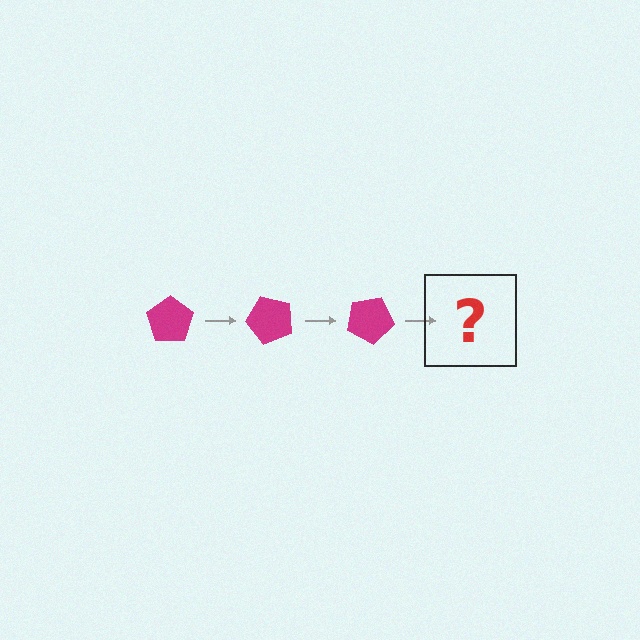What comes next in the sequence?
The next element should be a magenta pentagon rotated 150 degrees.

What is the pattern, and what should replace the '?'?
The pattern is that the pentagon rotates 50 degrees each step. The '?' should be a magenta pentagon rotated 150 degrees.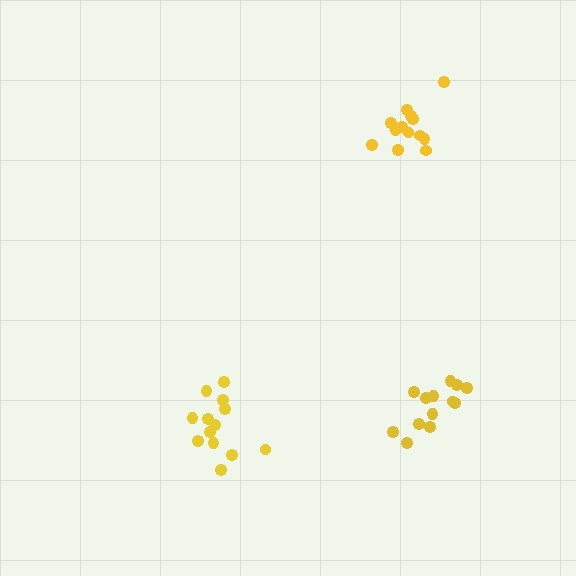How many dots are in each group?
Group 1: 13 dots, Group 2: 13 dots, Group 3: 13 dots (39 total).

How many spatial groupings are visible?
There are 3 spatial groupings.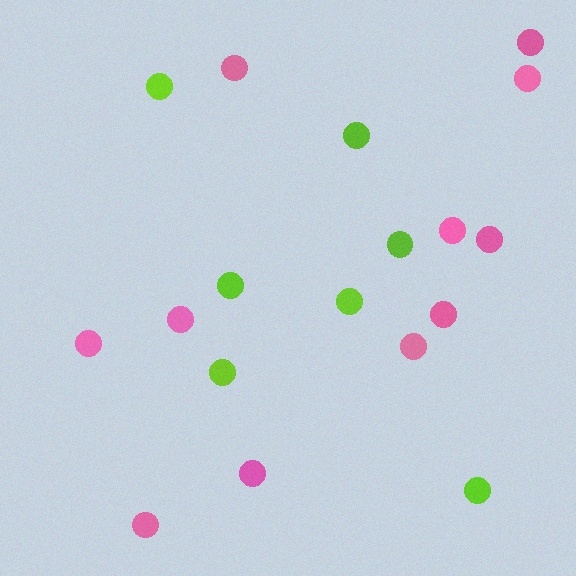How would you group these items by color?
There are 2 groups: one group of lime circles (7) and one group of pink circles (11).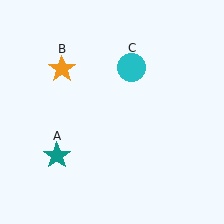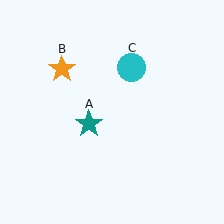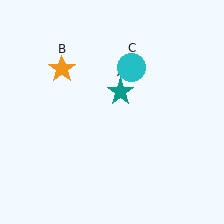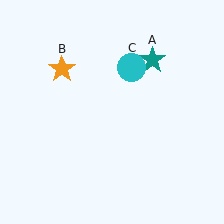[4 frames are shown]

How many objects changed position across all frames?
1 object changed position: teal star (object A).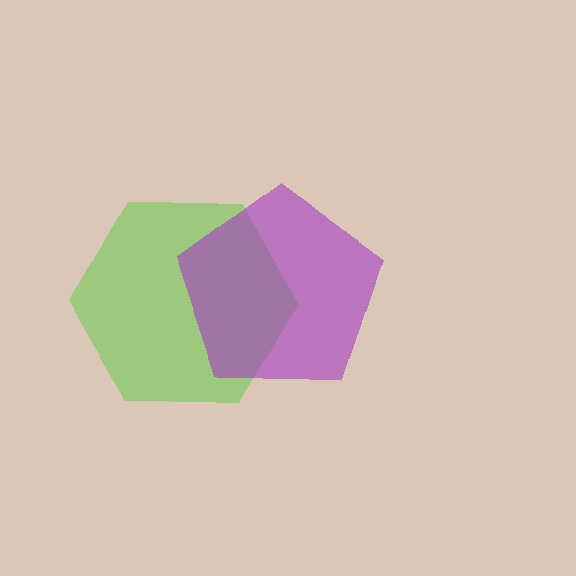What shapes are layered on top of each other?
The layered shapes are: a lime hexagon, a purple pentagon.